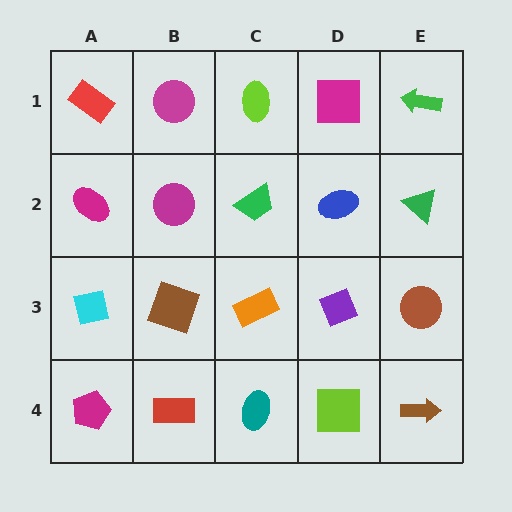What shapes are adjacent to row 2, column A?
A red rectangle (row 1, column A), a cyan square (row 3, column A), a magenta circle (row 2, column B).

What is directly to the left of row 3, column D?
An orange rectangle.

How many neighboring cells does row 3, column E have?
3.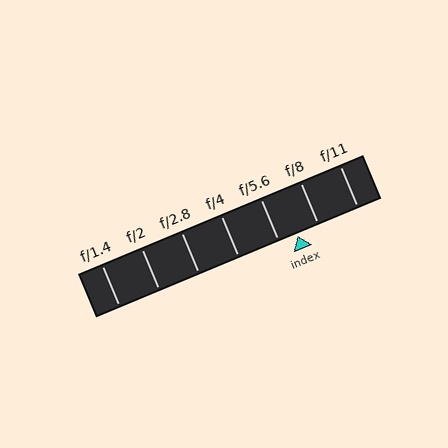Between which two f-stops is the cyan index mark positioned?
The index mark is between f/5.6 and f/8.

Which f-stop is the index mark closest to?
The index mark is closest to f/5.6.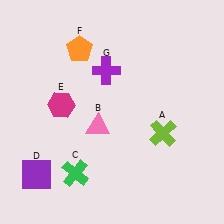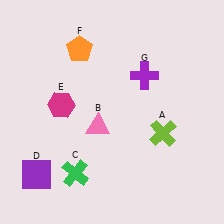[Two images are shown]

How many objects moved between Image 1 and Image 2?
1 object moved between the two images.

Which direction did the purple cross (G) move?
The purple cross (G) moved right.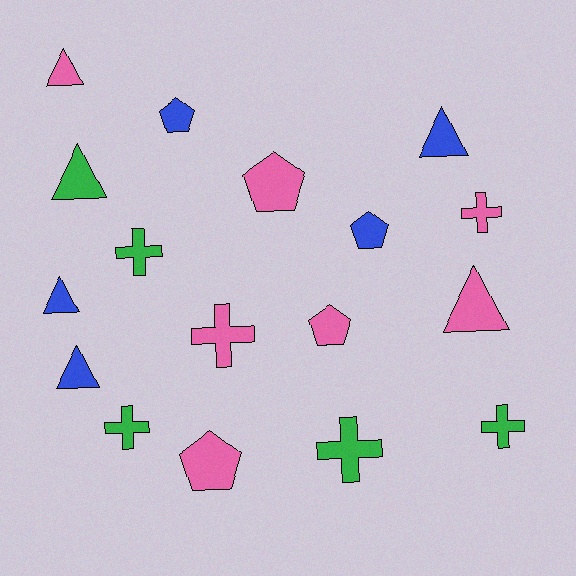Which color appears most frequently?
Pink, with 7 objects.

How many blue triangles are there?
There are 3 blue triangles.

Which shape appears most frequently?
Cross, with 6 objects.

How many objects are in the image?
There are 17 objects.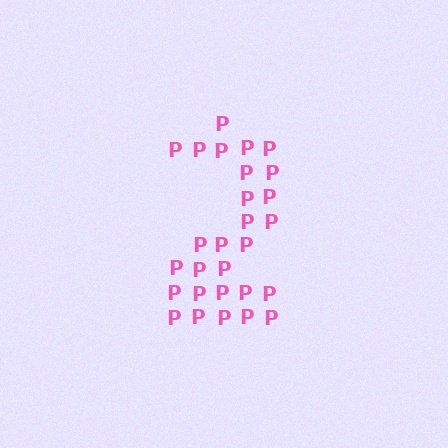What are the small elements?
The small elements are letter P's.